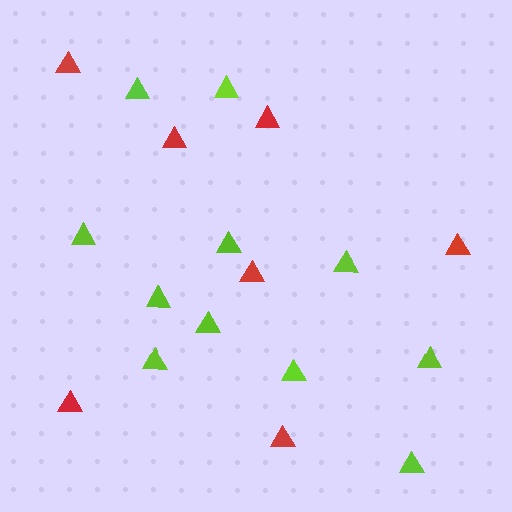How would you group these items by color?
There are 2 groups: one group of lime triangles (11) and one group of red triangles (7).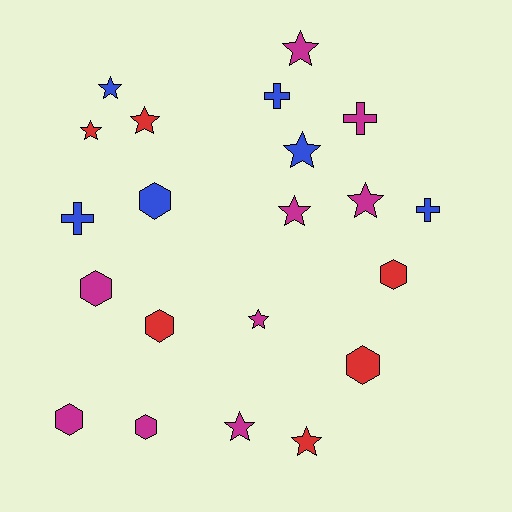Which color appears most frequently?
Magenta, with 9 objects.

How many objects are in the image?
There are 21 objects.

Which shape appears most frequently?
Star, with 10 objects.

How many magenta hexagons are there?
There are 3 magenta hexagons.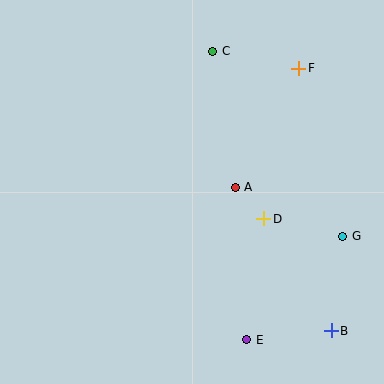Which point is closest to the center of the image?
Point A at (235, 187) is closest to the center.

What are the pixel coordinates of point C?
Point C is at (213, 51).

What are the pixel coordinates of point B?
Point B is at (331, 331).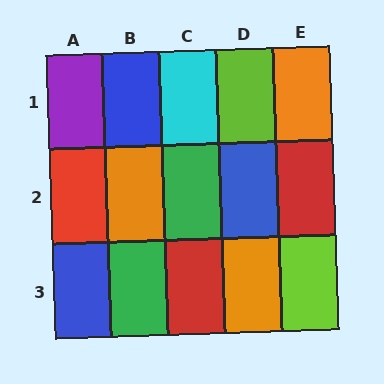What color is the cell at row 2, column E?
Red.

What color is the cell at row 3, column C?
Red.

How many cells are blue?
3 cells are blue.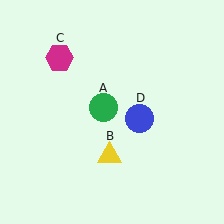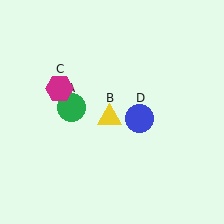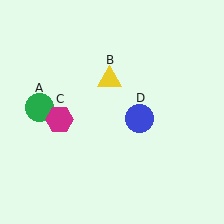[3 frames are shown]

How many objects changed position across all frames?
3 objects changed position: green circle (object A), yellow triangle (object B), magenta hexagon (object C).